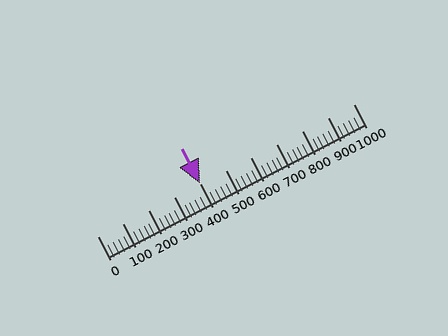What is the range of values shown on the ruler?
The ruler shows values from 0 to 1000.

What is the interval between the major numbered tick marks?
The major tick marks are spaced 100 units apart.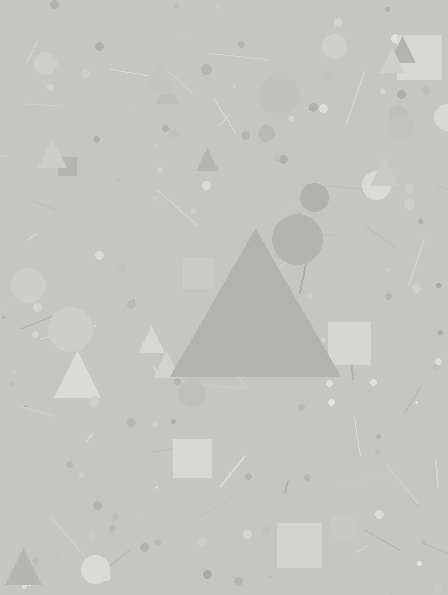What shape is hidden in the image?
A triangle is hidden in the image.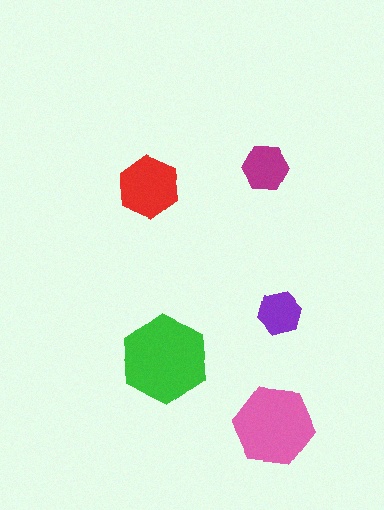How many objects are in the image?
There are 5 objects in the image.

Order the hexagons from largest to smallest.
the green one, the pink one, the red one, the magenta one, the purple one.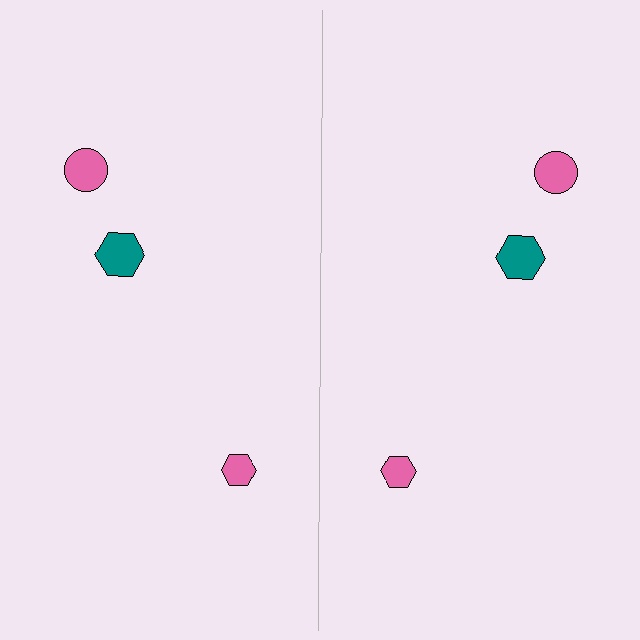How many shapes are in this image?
There are 6 shapes in this image.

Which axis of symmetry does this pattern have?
The pattern has a vertical axis of symmetry running through the center of the image.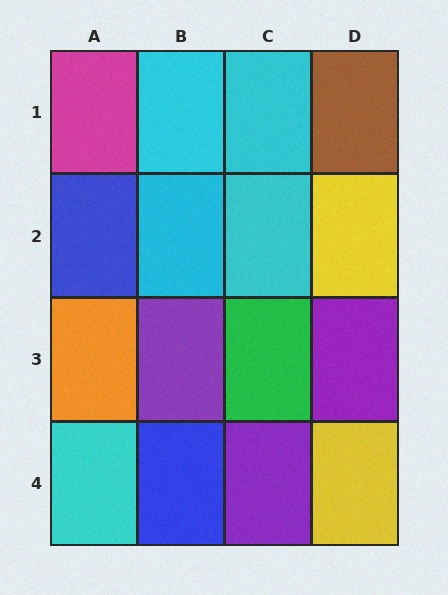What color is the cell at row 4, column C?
Purple.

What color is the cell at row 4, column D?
Yellow.